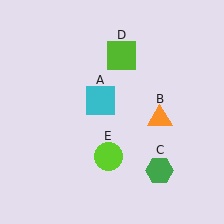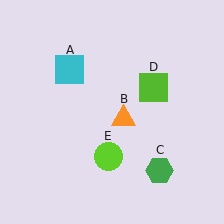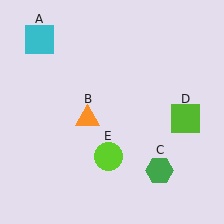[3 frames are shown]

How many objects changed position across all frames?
3 objects changed position: cyan square (object A), orange triangle (object B), lime square (object D).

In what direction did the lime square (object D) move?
The lime square (object D) moved down and to the right.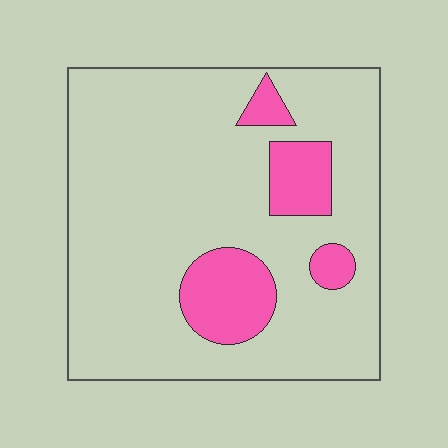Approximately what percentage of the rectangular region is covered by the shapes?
Approximately 15%.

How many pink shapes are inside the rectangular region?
4.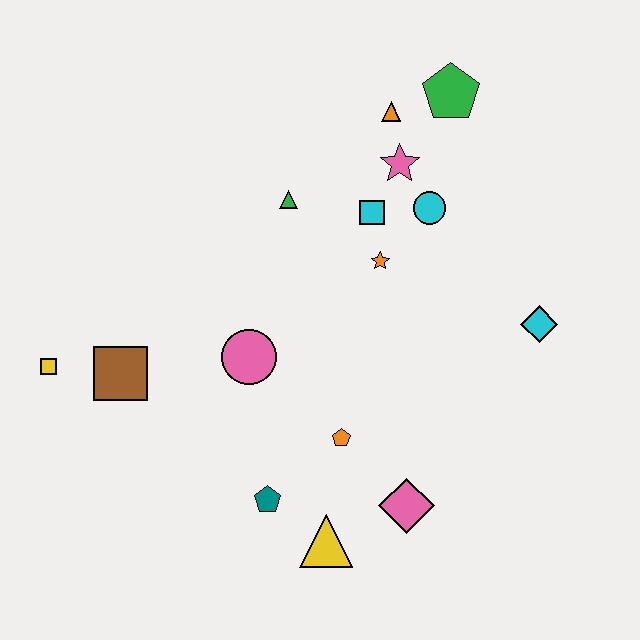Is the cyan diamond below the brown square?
No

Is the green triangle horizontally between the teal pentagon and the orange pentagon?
Yes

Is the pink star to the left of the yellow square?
No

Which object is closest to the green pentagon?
The orange triangle is closest to the green pentagon.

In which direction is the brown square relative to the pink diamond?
The brown square is to the left of the pink diamond.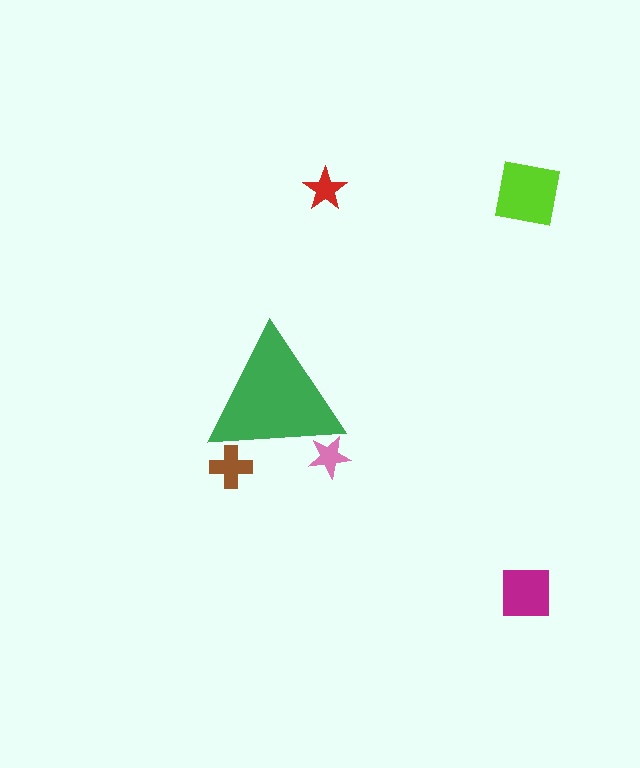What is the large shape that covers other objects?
A green triangle.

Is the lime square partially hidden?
No, the lime square is fully visible.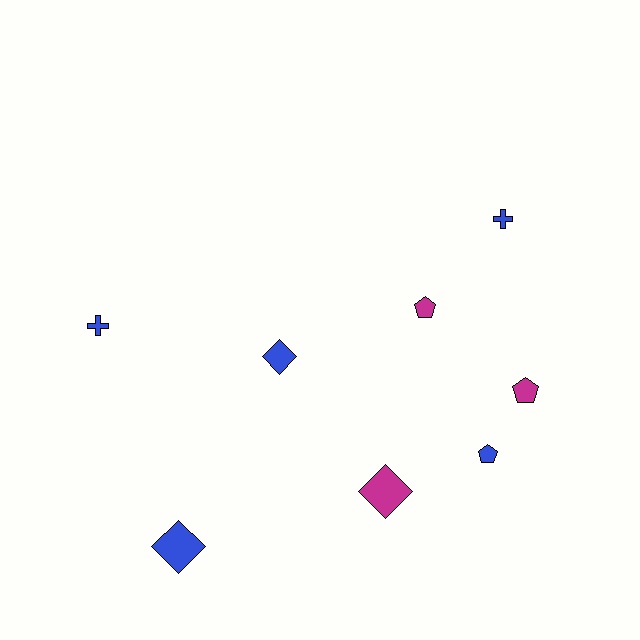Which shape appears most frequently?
Pentagon, with 3 objects.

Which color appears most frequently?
Blue, with 5 objects.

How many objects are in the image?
There are 8 objects.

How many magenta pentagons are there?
There are 2 magenta pentagons.